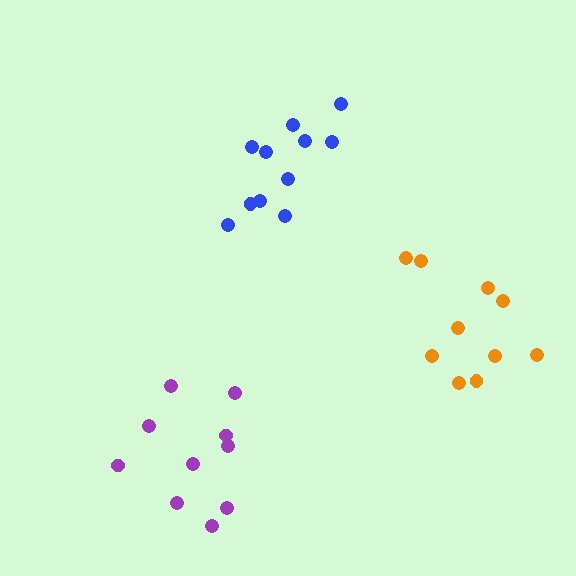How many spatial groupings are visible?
There are 3 spatial groupings.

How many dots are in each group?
Group 1: 10 dots, Group 2: 10 dots, Group 3: 11 dots (31 total).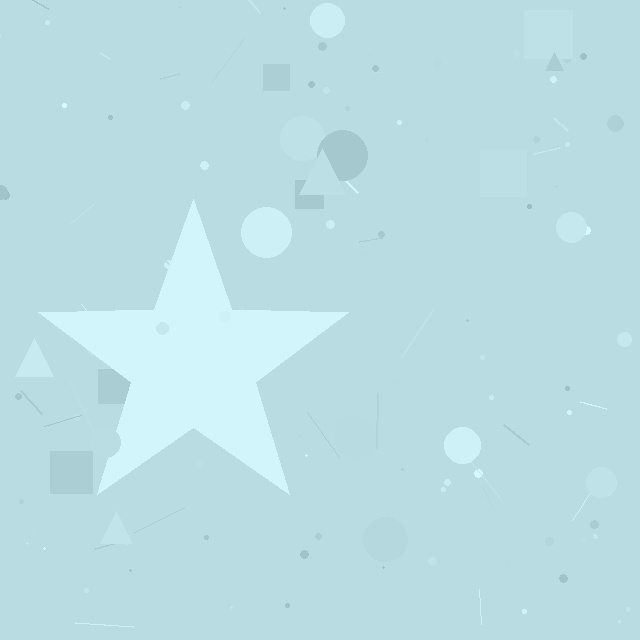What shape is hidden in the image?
A star is hidden in the image.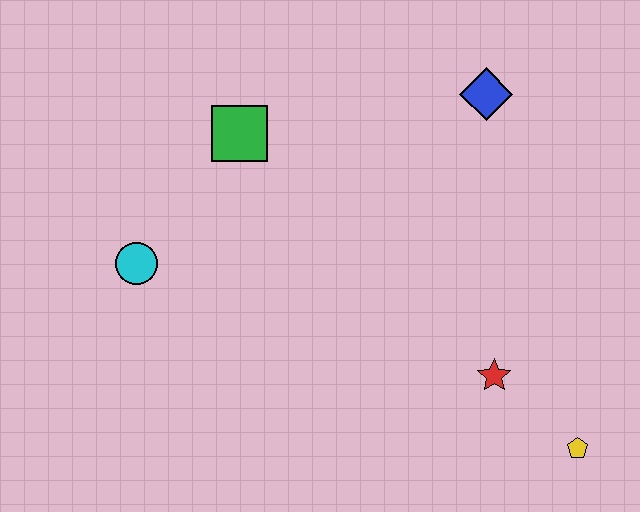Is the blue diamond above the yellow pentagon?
Yes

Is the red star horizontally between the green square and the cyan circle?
No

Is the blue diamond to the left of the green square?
No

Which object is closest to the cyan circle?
The green square is closest to the cyan circle.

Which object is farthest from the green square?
The yellow pentagon is farthest from the green square.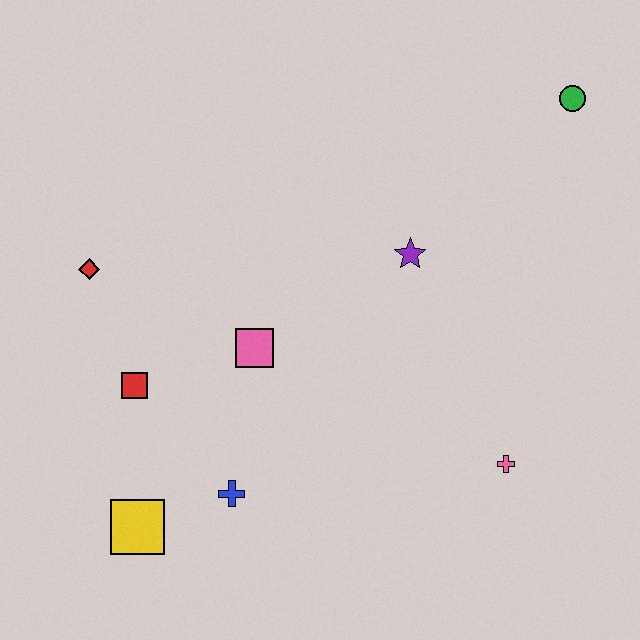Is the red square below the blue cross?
No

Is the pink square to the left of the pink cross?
Yes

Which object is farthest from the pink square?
The green circle is farthest from the pink square.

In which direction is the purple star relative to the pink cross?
The purple star is above the pink cross.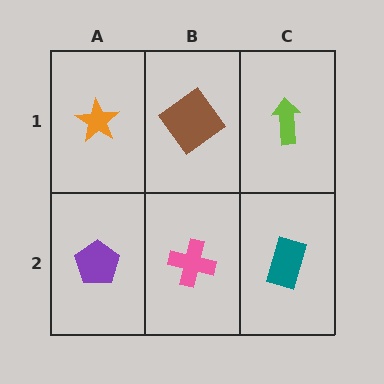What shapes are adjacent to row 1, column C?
A teal rectangle (row 2, column C), a brown diamond (row 1, column B).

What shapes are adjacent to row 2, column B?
A brown diamond (row 1, column B), a purple pentagon (row 2, column A), a teal rectangle (row 2, column C).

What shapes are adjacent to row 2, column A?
An orange star (row 1, column A), a pink cross (row 2, column B).